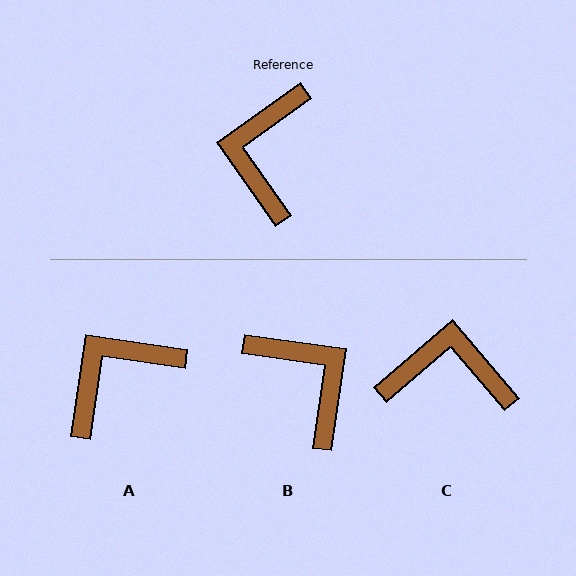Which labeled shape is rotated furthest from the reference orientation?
B, about 133 degrees away.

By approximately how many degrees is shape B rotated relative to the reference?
Approximately 133 degrees clockwise.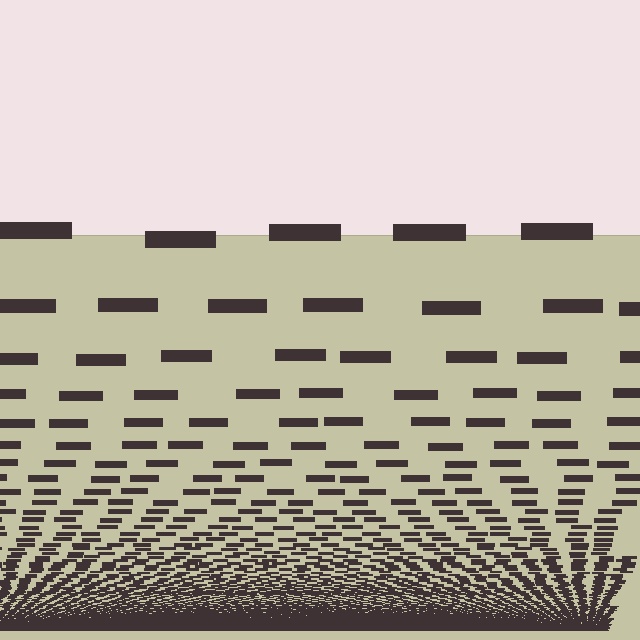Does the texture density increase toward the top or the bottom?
Density increases toward the bottom.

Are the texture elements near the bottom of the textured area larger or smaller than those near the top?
Smaller. The gradient is inverted — elements near the bottom are smaller and denser.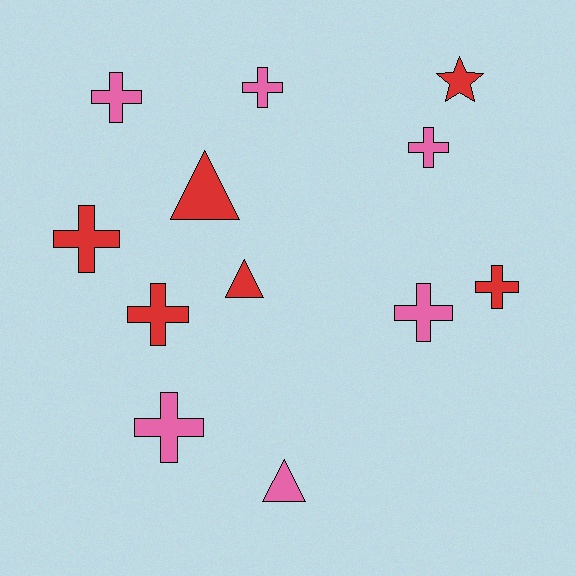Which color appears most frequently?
Pink, with 6 objects.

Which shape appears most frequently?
Cross, with 8 objects.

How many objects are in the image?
There are 12 objects.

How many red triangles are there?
There are 2 red triangles.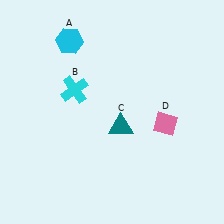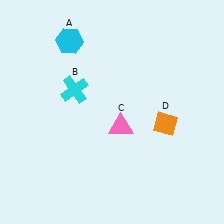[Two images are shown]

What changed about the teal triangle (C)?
In Image 1, C is teal. In Image 2, it changed to pink.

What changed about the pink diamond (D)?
In Image 1, D is pink. In Image 2, it changed to orange.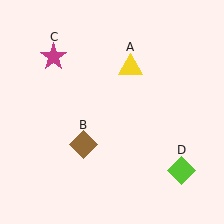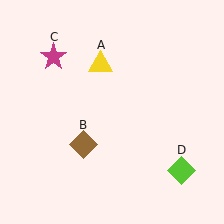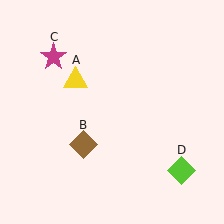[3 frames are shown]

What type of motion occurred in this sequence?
The yellow triangle (object A) rotated counterclockwise around the center of the scene.